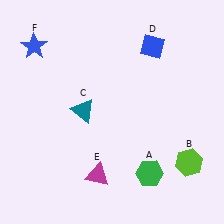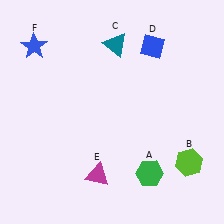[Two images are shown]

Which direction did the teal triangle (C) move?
The teal triangle (C) moved up.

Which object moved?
The teal triangle (C) moved up.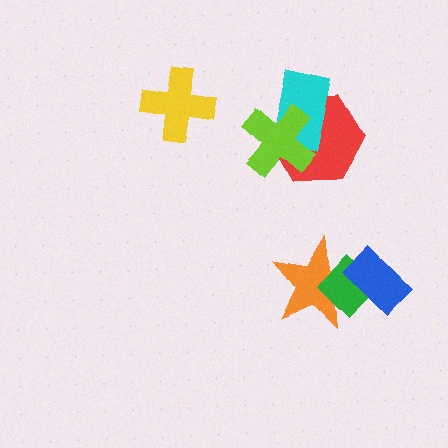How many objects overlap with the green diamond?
2 objects overlap with the green diamond.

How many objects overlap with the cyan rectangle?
2 objects overlap with the cyan rectangle.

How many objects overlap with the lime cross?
2 objects overlap with the lime cross.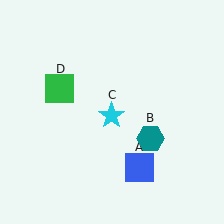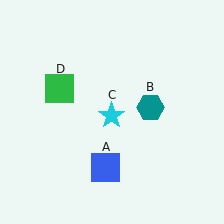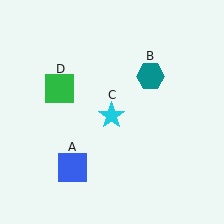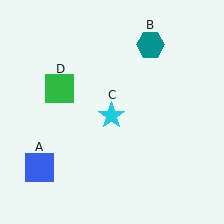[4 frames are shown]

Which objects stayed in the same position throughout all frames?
Cyan star (object C) and green square (object D) remained stationary.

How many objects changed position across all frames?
2 objects changed position: blue square (object A), teal hexagon (object B).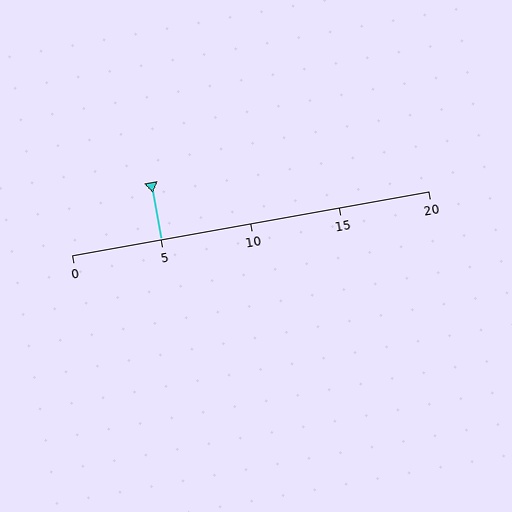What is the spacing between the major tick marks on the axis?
The major ticks are spaced 5 apart.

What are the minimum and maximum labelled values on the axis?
The axis runs from 0 to 20.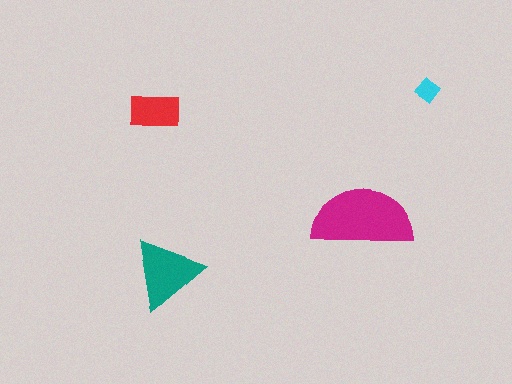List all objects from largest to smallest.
The magenta semicircle, the teal triangle, the red rectangle, the cyan diamond.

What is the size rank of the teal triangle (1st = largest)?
2nd.